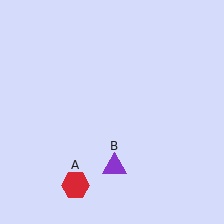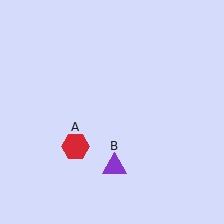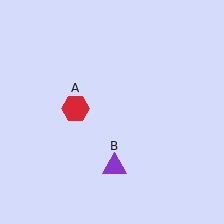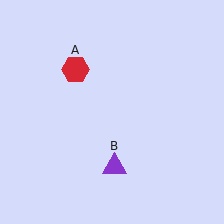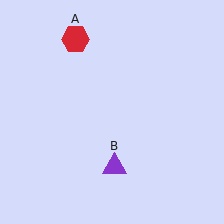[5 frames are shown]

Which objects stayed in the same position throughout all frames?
Purple triangle (object B) remained stationary.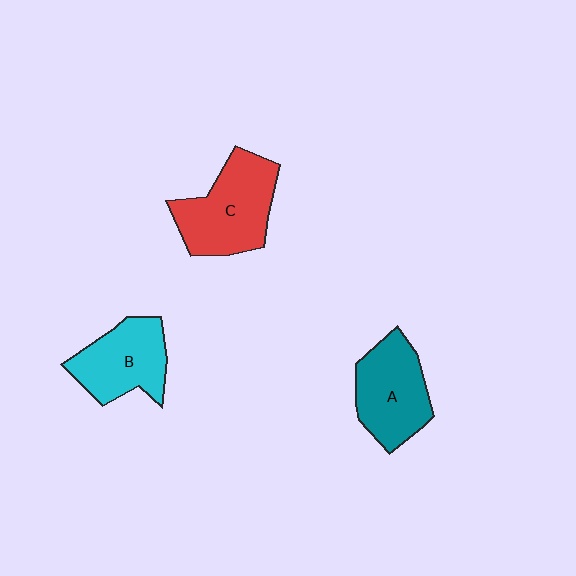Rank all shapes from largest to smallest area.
From largest to smallest: C (red), A (teal), B (cyan).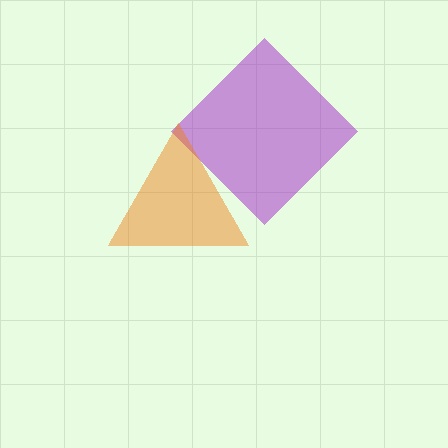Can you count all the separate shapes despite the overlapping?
Yes, there are 2 separate shapes.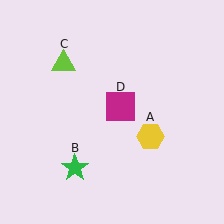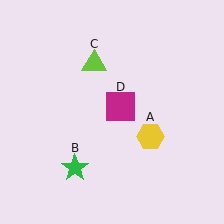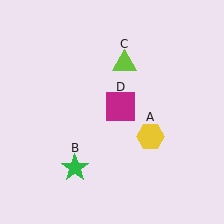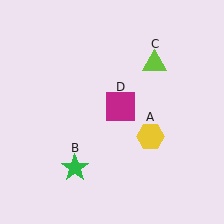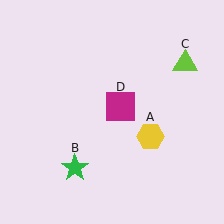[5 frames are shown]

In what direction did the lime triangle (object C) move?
The lime triangle (object C) moved right.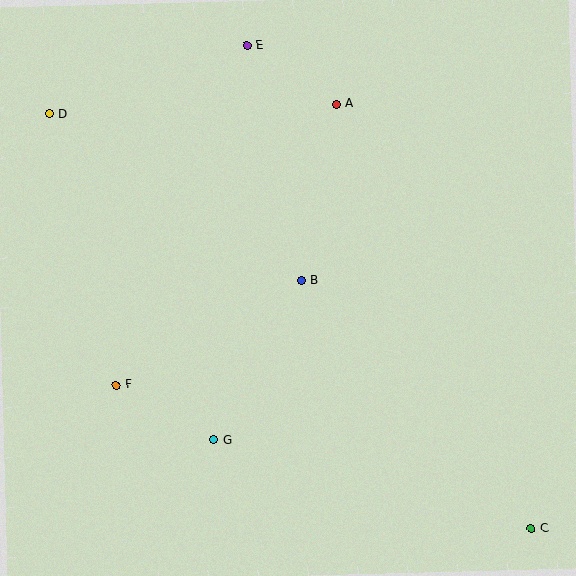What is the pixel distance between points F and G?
The distance between F and G is 112 pixels.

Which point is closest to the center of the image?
Point B at (301, 280) is closest to the center.